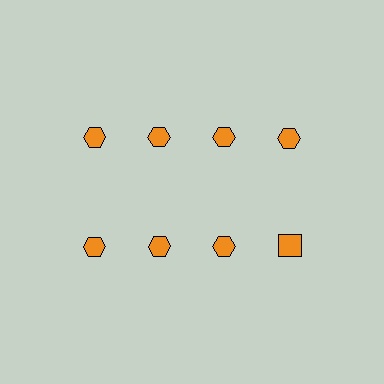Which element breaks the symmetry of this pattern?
The orange square in the second row, second from right column breaks the symmetry. All other shapes are orange hexagons.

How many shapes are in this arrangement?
There are 8 shapes arranged in a grid pattern.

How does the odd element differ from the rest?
It has a different shape: square instead of hexagon.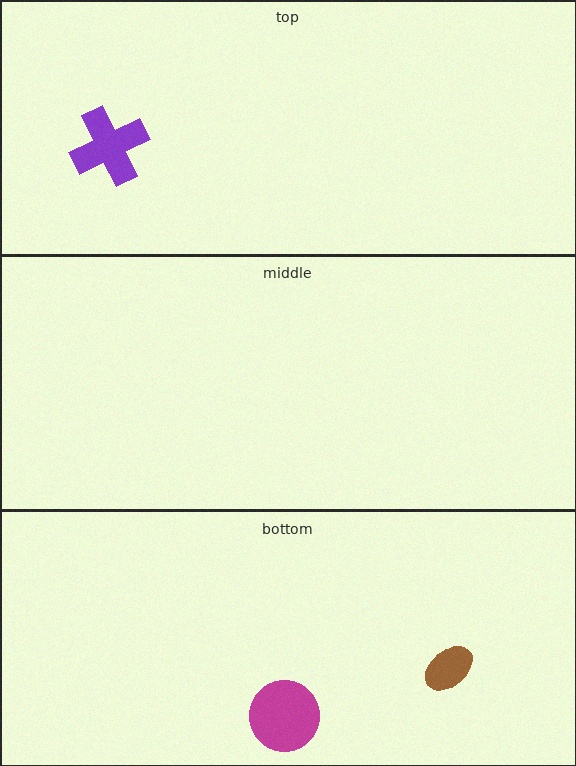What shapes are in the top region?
The purple cross.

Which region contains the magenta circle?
The bottom region.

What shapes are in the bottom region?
The magenta circle, the brown ellipse.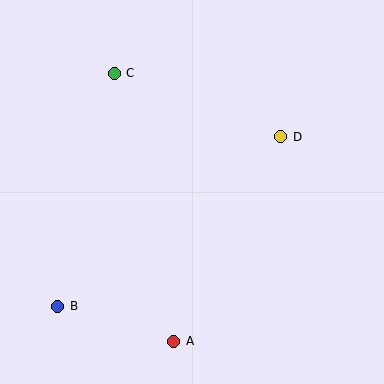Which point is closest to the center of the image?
Point D at (281, 137) is closest to the center.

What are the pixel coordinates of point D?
Point D is at (281, 137).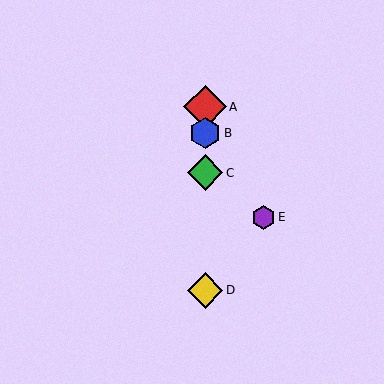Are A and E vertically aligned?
No, A is at x≈205 and E is at x≈263.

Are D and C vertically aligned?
Yes, both are at x≈205.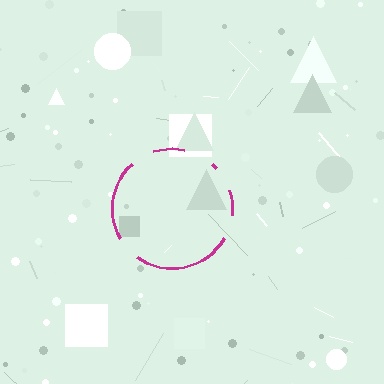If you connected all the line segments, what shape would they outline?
They would outline a circle.